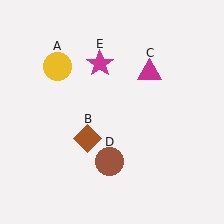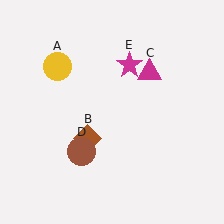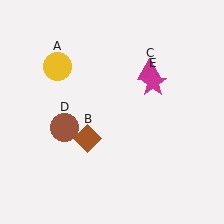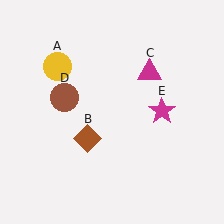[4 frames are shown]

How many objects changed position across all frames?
2 objects changed position: brown circle (object D), magenta star (object E).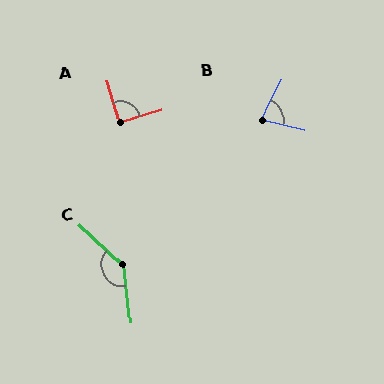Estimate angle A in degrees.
Approximately 90 degrees.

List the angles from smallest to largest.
B (76°), A (90°), C (139°).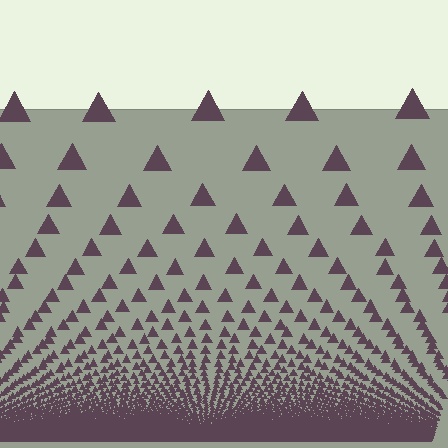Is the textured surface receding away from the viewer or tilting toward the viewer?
The surface appears to tilt toward the viewer. Texture elements get larger and sparser toward the top.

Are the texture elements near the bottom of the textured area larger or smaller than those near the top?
Smaller. The gradient is inverted — elements near the bottom are smaller and denser.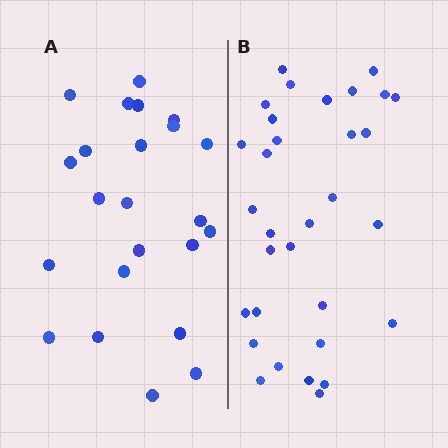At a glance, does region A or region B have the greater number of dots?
Region B (the right region) has more dots.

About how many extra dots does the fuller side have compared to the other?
Region B has roughly 8 or so more dots than region A.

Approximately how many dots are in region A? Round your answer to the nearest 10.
About 20 dots. (The exact count is 23, which rounds to 20.)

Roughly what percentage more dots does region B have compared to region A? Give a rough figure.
About 40% more.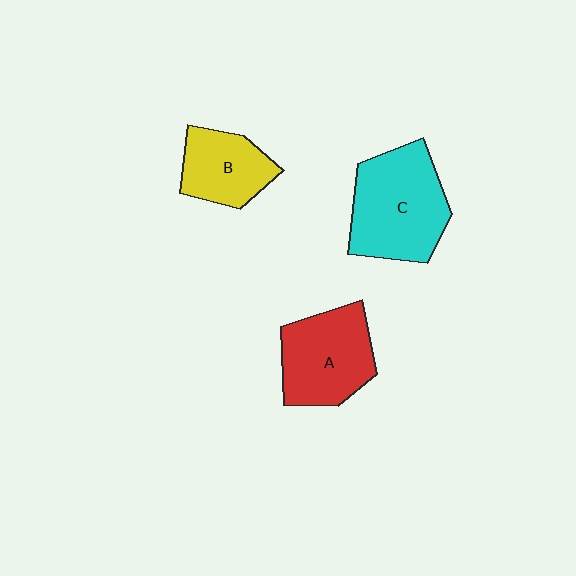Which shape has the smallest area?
Shape B (yellow).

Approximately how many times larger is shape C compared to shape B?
Approximately 1.6 times.